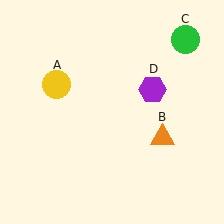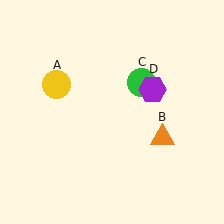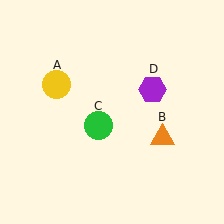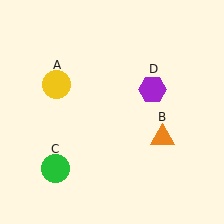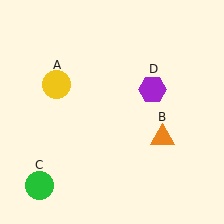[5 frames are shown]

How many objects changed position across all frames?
1 object changed position: green circle (object C).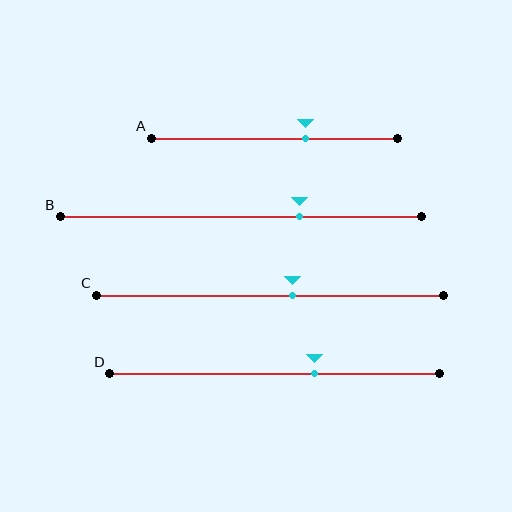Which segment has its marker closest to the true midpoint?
Segment C has its marker closest to the true midpoint.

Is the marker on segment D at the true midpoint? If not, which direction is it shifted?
No, the marker on segment D is shifted to the right by about 12% of the segment length.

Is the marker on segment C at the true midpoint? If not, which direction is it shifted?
No, the marker on segment C is shifted to the right by about 7% of the segment length.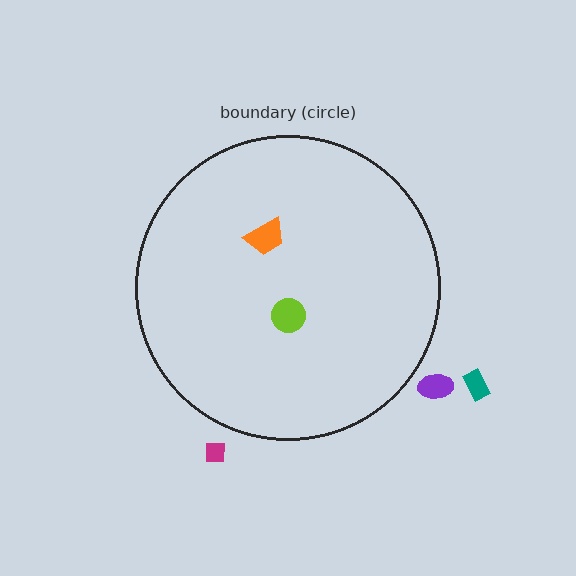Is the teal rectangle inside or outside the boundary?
Outside.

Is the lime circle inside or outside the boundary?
Inside.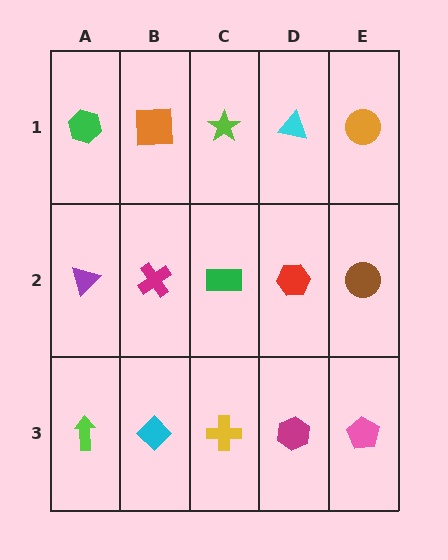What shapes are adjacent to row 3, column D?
A red hexagon (row 2, column D), a yellow cross (row 3, column C), a pink pentagon (row 3, column E).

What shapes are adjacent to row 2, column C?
A lime star (row 1, column C), a yellow cross (row 3, column C), a magenta cross (row 2, column B), a red hexagon (row 2, column D).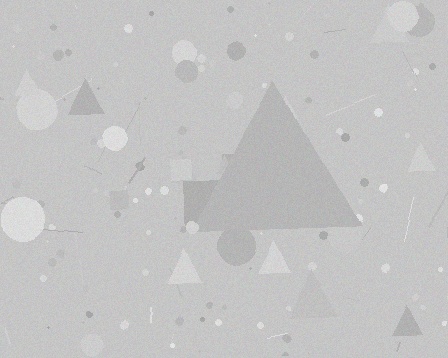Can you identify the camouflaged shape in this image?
The camouflaged shape is a triangle.